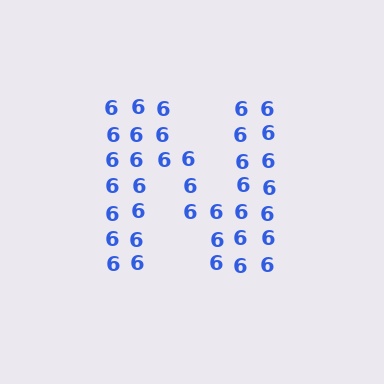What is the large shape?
The large shape is the letter N.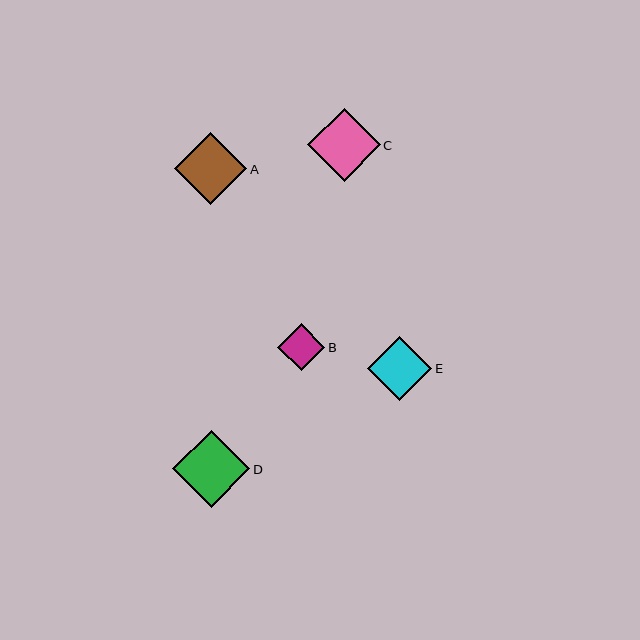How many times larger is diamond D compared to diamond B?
Diamond D is approximately 1.6 times the size of diamond B.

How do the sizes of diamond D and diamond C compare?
Diamond D and diamond C are approximately the same size.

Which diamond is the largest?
Diamond D is the largest with a size of approximately 77 pixels.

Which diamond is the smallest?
Diamond B is the smallest with a size of approximately 47 pixels.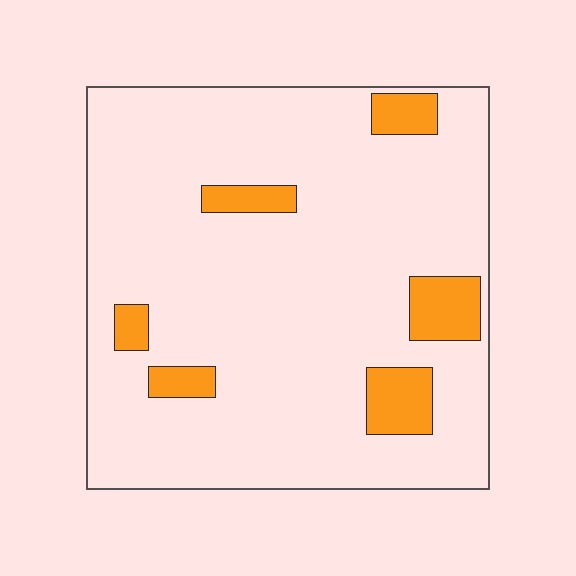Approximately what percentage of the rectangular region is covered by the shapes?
Approximately 10%.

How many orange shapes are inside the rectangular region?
6.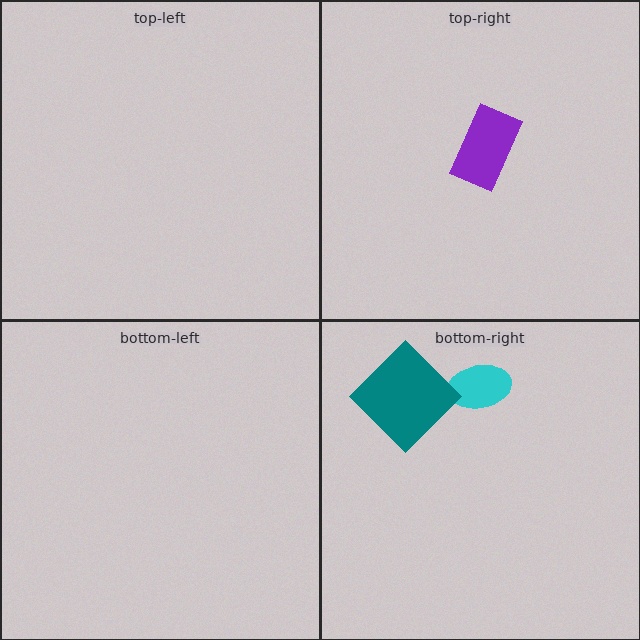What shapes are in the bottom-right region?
The cyan ellipse, the teal diamond.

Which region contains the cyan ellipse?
The bottom-right region.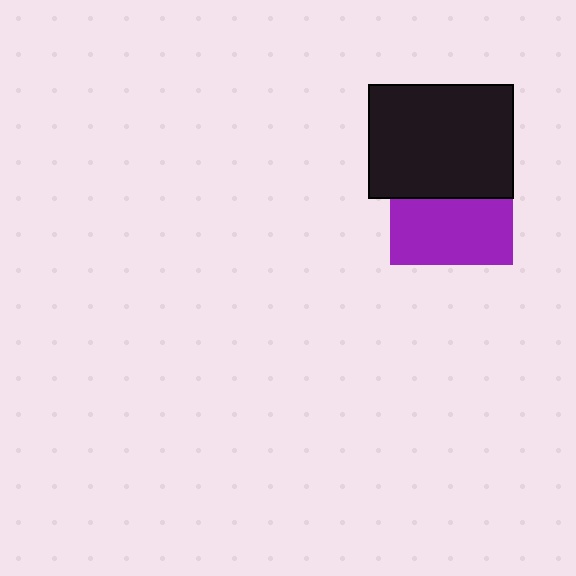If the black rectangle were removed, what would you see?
You would see the complete purple square.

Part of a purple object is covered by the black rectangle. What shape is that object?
It is a square.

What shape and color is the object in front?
The object in front is a black rectangle.